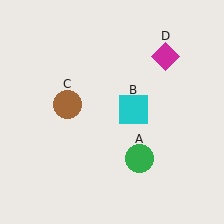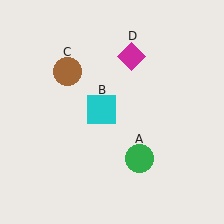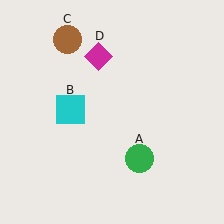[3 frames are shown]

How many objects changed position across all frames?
3 objects changed position: cyan square (object B), brown circle (object C), magenta diamond (object D).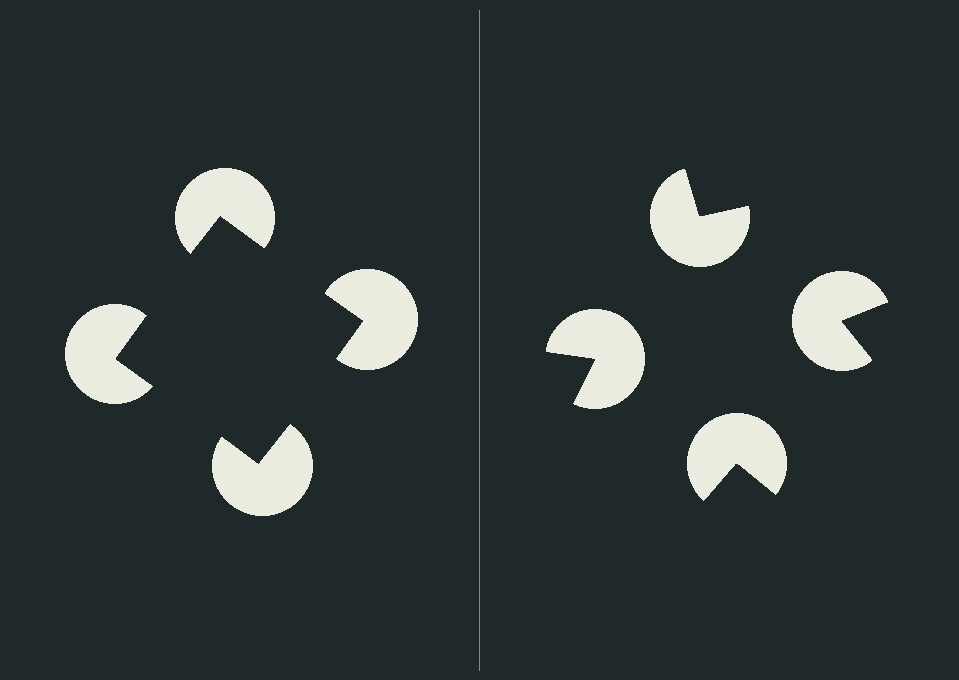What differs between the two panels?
The pac-man discs are positioned identically on both sides; only the wedge orientations differ. On the left they align to a square; on the right they are misaligned.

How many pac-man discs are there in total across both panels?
8 — 4 on each side.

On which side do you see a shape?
An illusory square appears on the left side. On the right side the wedge cuts are rotated, so no coherent shape forms.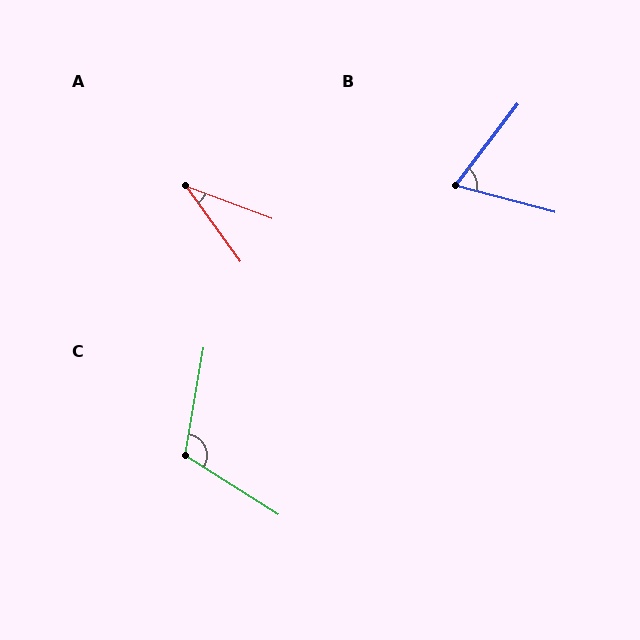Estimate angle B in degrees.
Approximately 67 degrees.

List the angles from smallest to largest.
A (33°), B (67°), C (113°).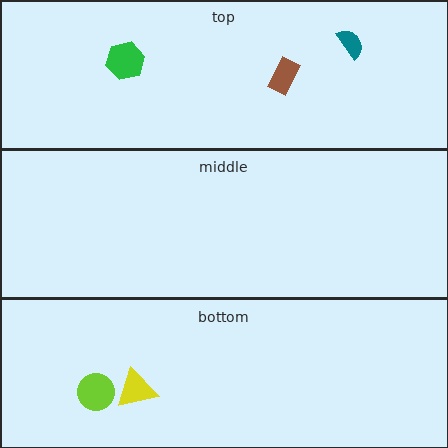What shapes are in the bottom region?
The lime circle, the yellow triangle.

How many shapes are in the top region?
3.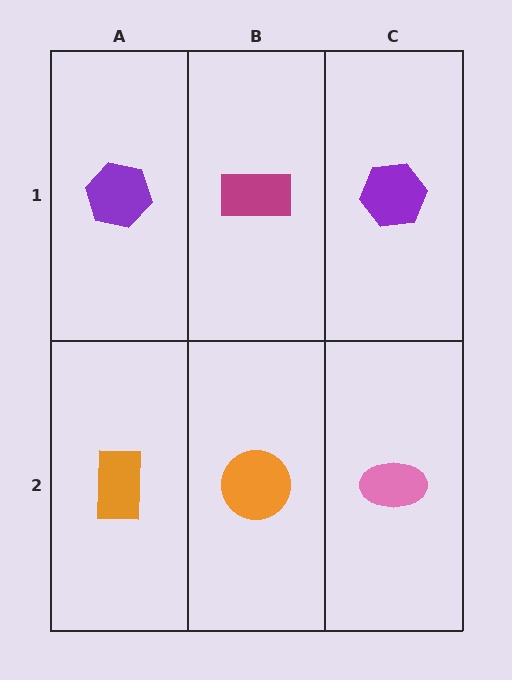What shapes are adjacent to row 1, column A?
An orange rectangle (row 2, column A), a magenta rectangle (row 1, column B).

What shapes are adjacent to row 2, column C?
A purple hexagon (row 1, column C), an orange circle (row 2, column B).